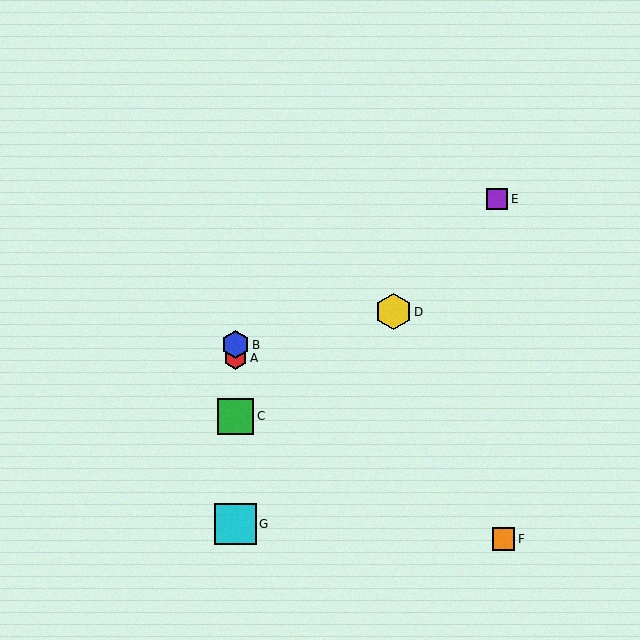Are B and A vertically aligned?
Yes, both are at x≈235.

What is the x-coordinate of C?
Object C is at x≈235.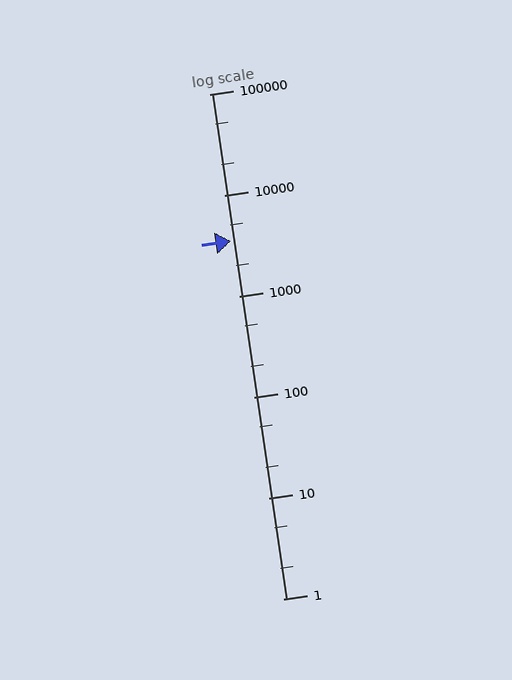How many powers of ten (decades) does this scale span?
The scale spans 5 decades, from 1 to 100000.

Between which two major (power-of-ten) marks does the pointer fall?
The pointer is between 1000 and 10000.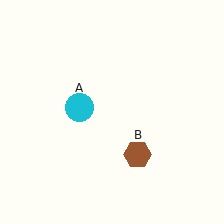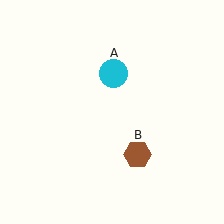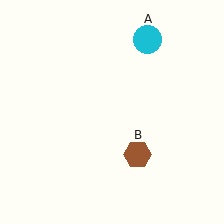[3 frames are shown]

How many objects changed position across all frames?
1 object changed position: cyan circle (object A).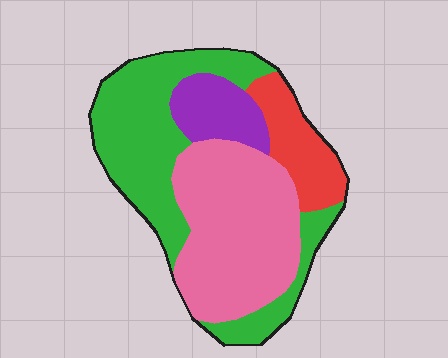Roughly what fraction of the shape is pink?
Pink covers roughly 40% of the shape.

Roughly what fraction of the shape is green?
Green takes up about three eighths (3/8) of the shape.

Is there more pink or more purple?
Pink.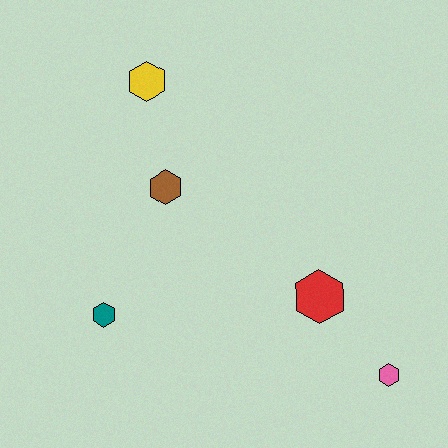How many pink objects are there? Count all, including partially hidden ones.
There is 1 pink object.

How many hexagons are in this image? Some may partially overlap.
There are 5 hexagons.